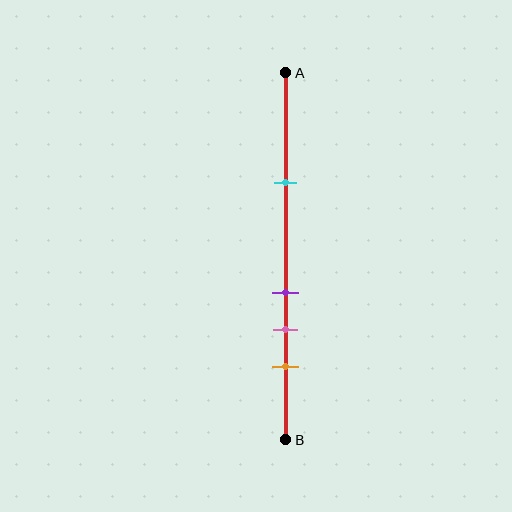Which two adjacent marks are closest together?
The purple and pink marks are the closest adjacent pair.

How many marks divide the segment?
There are 4 marks dividing the segment.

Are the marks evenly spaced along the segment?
No, the marks are not evenly spaced.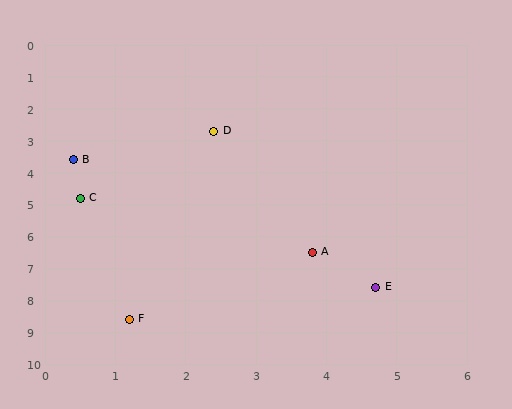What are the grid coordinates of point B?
Point B is at approximately (0.4, 3.6).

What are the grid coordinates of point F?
Point F is at approximately (1.2, 8.6).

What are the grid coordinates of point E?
Point E is at approximately (4.7, 7.6).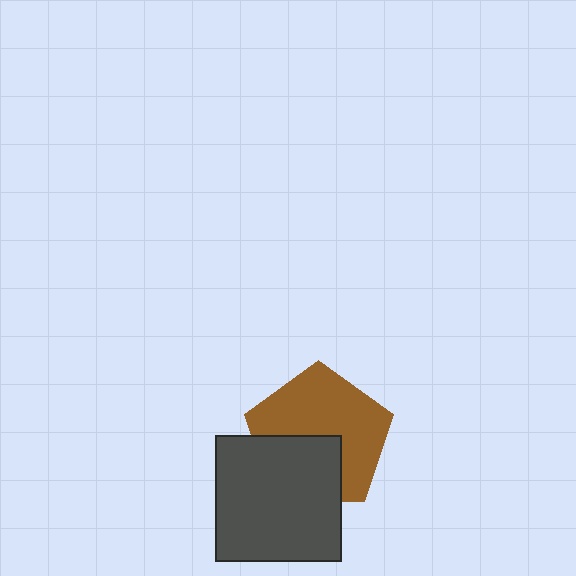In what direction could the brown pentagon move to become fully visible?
The brown pentagon could move up. That would shift it out from behind the dark gray rectangle entirely.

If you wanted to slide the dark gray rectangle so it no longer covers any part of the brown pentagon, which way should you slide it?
Slide it down — that is the most direct way to separate the two shapes.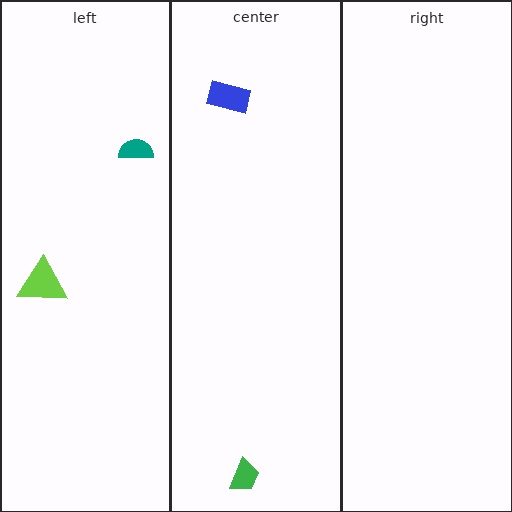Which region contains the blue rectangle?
The center region.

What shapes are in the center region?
The green trapezoid, the blue rectangle.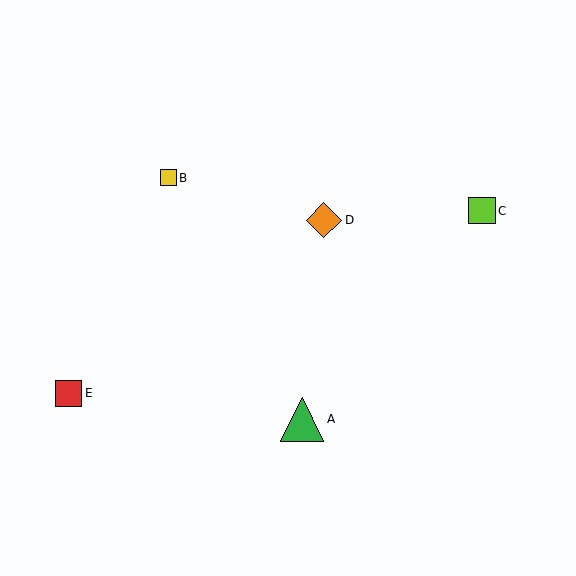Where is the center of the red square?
The center of the red square is at (69, 393).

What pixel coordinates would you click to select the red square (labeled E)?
Click at (69, 393) to select the red square E.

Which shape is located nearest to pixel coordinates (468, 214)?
The lime square (labeled C) at (482, 211) is nearest to that location.